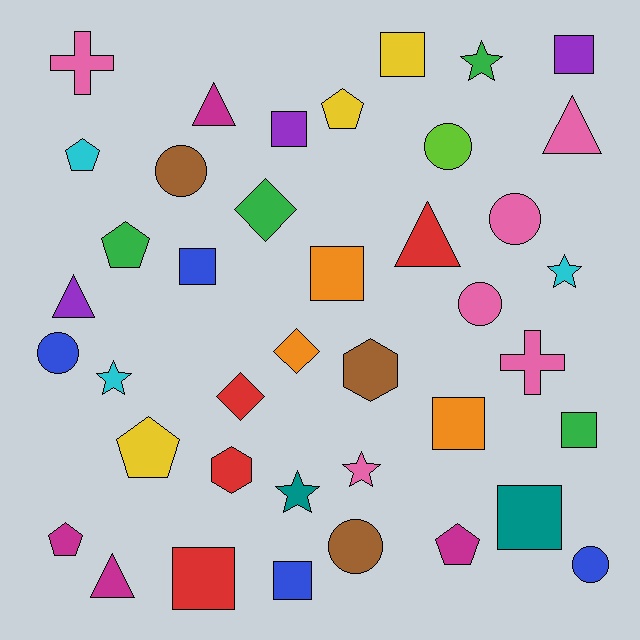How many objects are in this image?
There are 40 objects.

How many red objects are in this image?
There are 4 red objects.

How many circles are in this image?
There are 7 circles.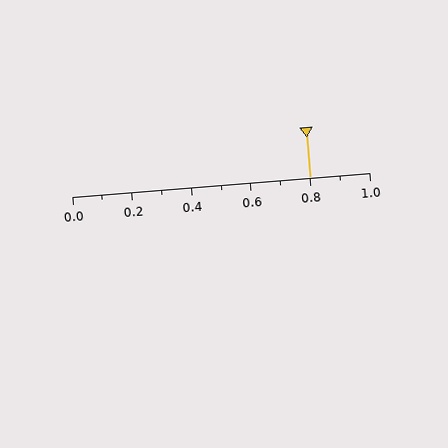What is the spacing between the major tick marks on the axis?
The major ticks are spaced 0.2 apart.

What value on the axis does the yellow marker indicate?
The marker indicates approximately 0.8.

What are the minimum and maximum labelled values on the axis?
The axis runs from 0.0 to 1.0.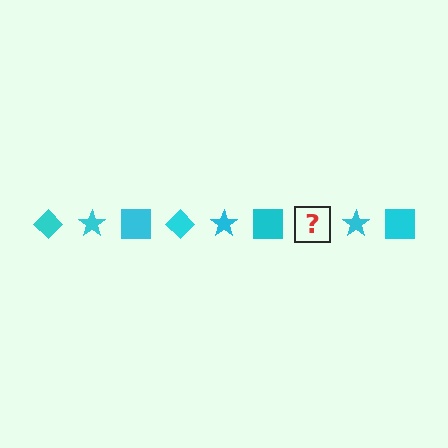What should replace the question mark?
The question mark should be replaced with a cyan diamond.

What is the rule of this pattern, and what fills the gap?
The rule is that the pattern cycles through diamond, star, square shapes in cyan. The gap should be filled with a cyan diamond.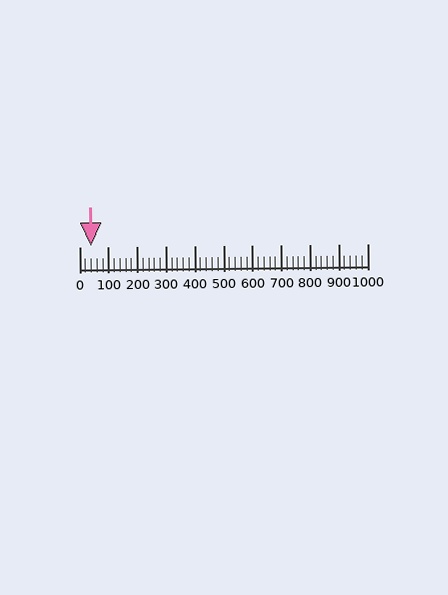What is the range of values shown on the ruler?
The ruler shows values from 0 to 1000.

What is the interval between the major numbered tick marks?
The major tick marks are spaced 100 units apart.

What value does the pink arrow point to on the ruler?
The pink arrow points to approximately 40.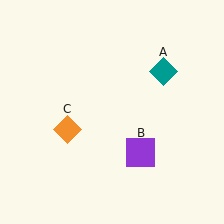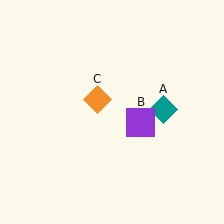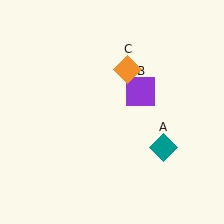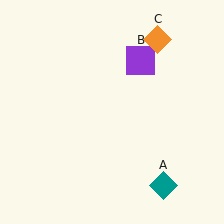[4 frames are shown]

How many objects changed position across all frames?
3 objects changed position: teal diamond (object A), purple square (object B), orange diamond (object C).